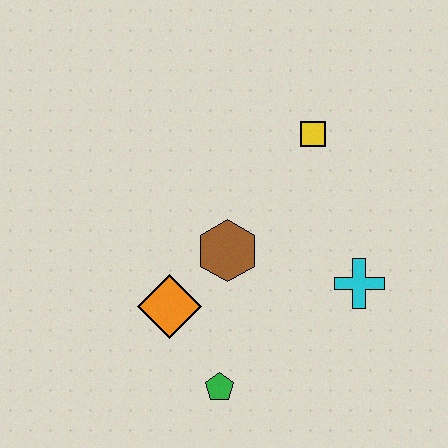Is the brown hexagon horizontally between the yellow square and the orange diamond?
Yes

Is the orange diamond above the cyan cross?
No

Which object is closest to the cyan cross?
The brown hexagon is closest to the cyan cross.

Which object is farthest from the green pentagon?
The yellow square is farthest from the green pentagon.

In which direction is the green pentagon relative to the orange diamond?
The green pentagon is below the orange diamond.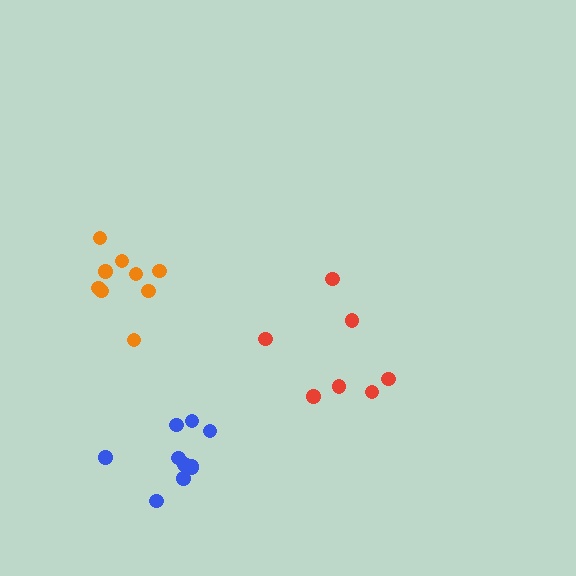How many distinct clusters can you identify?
There are 3 distinct clusters.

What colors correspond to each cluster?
The clusters are colored: blue, red, orange.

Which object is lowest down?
The blue cluster is bottommost.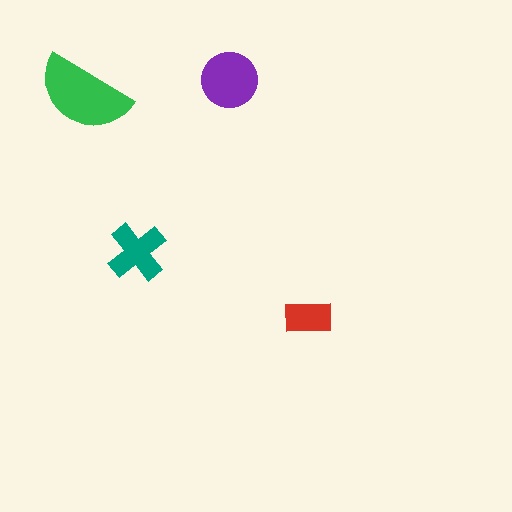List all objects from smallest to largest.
The red rectangle, the teal cross, the purple circle, the green semicircle.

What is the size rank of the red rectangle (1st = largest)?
4th.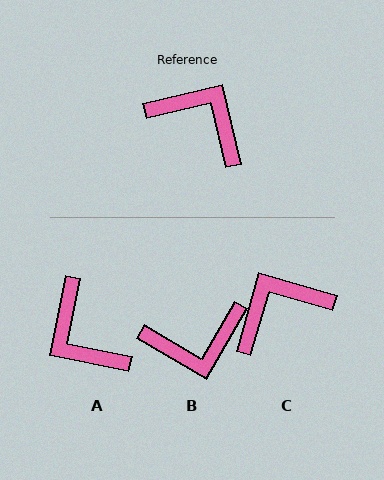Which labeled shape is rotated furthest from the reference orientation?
A, about 155 degrees away.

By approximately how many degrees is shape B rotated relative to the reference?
Approximately 133 degrees clockwise.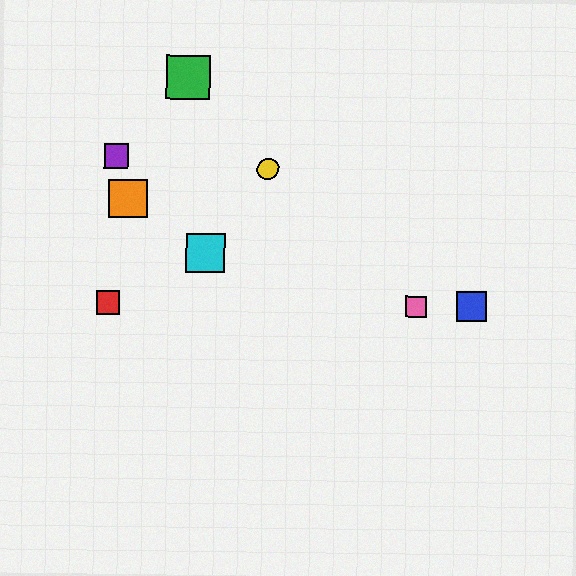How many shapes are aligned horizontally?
3 shapes (the red square, the blue square, the pink square) are aligned horizontally.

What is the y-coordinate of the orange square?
The orange square is at y≈199.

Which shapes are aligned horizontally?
The red square, the blue square, the pink square are aligned horizontally.